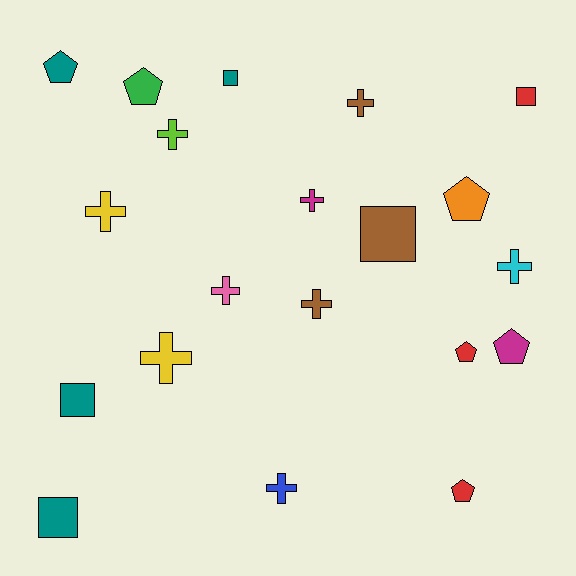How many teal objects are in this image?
There are 4 teal objects.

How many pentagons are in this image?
There are 6 pentagons.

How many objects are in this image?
There are 20 objects.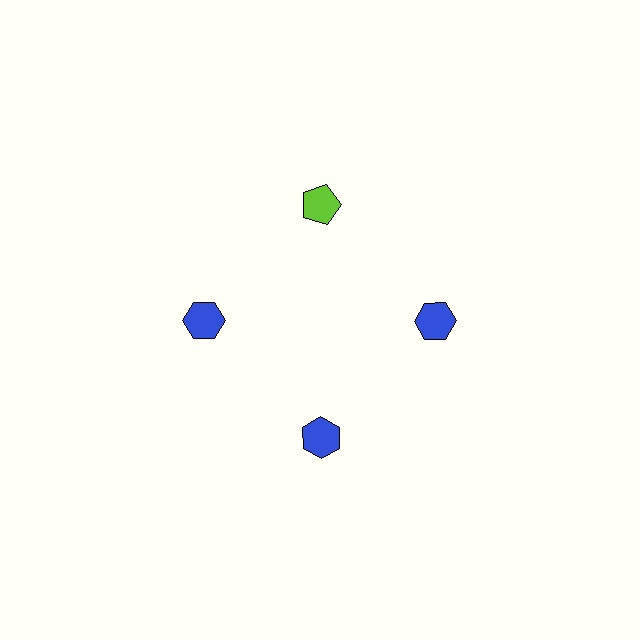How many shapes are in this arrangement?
There are 4 shapes arranged in a ring pattern.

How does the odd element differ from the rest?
It differs in both color (lime instead of blue) and shape (pentagon instead of hexagon).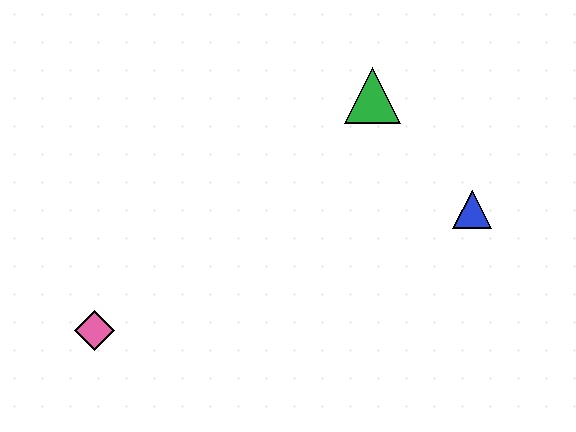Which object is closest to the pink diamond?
The green triangle is closest to the pink diamond.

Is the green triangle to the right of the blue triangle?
No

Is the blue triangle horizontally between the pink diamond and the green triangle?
No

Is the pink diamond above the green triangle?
No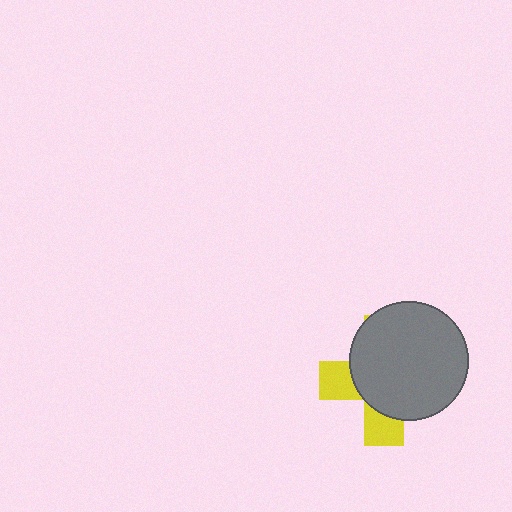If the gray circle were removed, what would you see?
You would see the complete yellow cross.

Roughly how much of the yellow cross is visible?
A small part of it is visible (roughly 30%).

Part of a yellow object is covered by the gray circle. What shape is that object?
It is a cross.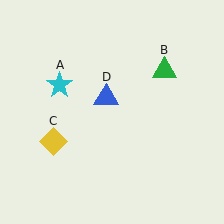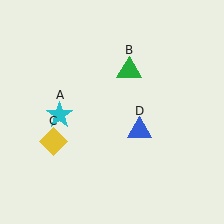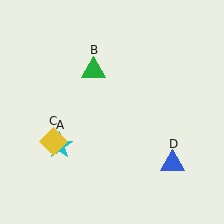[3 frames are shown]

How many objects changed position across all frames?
3 objects changed position: cyan star (object A), green triangle (object B), blue triangle (object D).